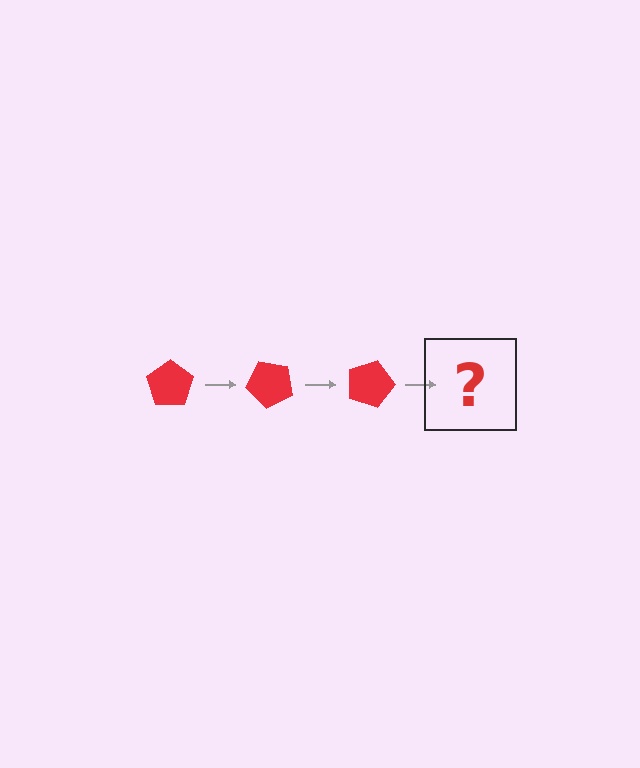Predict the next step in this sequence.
The next step is a red pentagon rotated 135 degrees.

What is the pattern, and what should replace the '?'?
The pattern is that the pentagon rotates 45 degrees each step. The '?' should be a red pentagon rotated 135 degrees.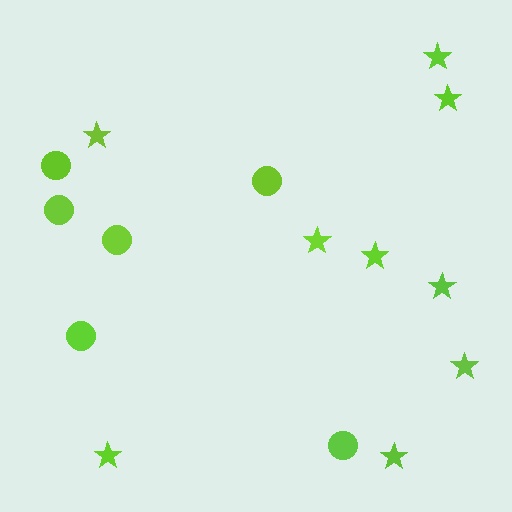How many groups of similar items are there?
There are 2 groups: one group of circles (6) and one group of stars (9).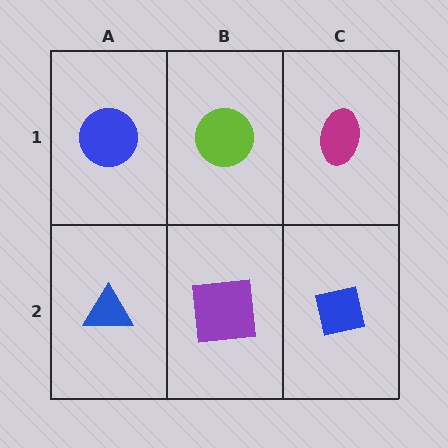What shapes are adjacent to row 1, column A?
A blue triangle (row 2, column A), a lime circle (row 1, column B).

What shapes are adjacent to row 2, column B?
A lime circle (row 1, column B), a blue triangle (row 2, column A), a blue square (row 2, column C).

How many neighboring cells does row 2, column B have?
3.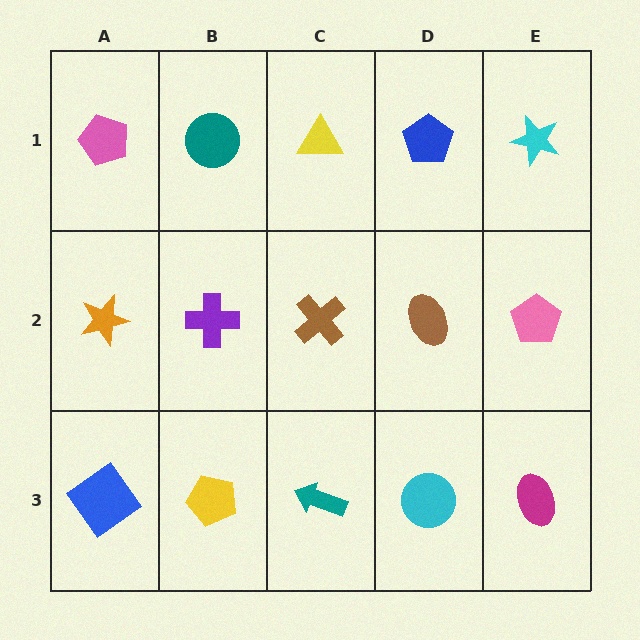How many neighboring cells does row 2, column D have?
4.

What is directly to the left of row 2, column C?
A purple cross.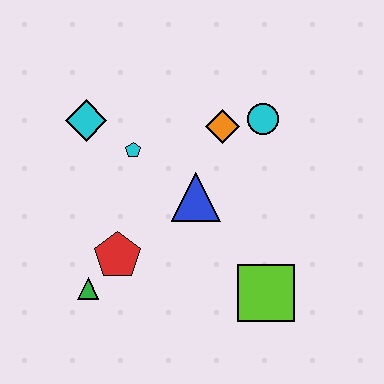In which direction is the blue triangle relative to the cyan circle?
The blue triangle is below the cyan circle.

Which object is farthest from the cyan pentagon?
The lime square is farthest from the cyan pentagon.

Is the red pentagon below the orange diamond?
Yes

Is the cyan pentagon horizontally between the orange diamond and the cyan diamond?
Yes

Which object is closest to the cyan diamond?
The cyan pentagon is closest to the cyan diamond.